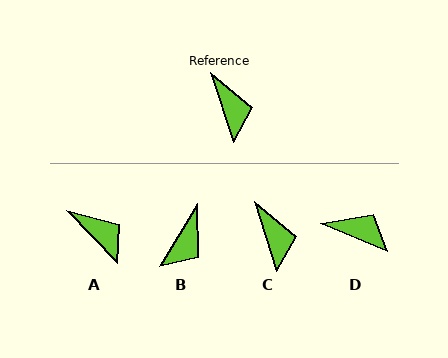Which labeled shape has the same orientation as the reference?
C.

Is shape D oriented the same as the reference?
No, it is off by about 49 degrees.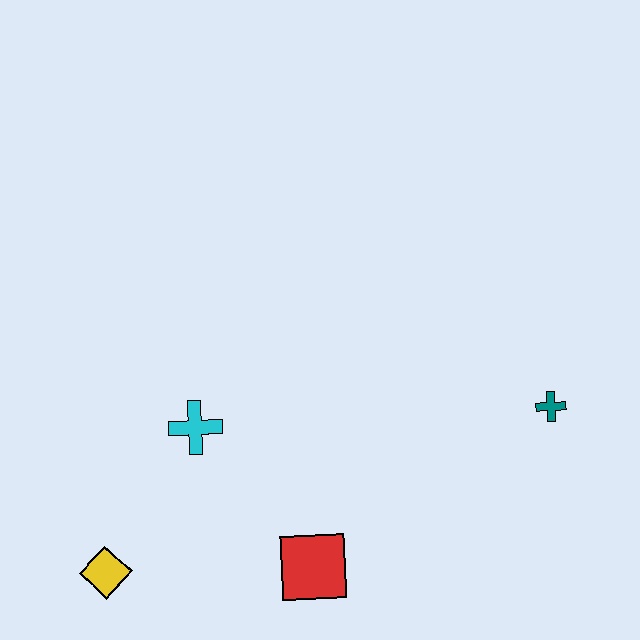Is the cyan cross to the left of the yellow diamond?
No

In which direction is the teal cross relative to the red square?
The teal cross is to the right of the red square.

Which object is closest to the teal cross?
The red square is closest to the teal cross.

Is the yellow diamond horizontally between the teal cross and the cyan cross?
No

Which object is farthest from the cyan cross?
The teal cross is farthest from the cyan cross.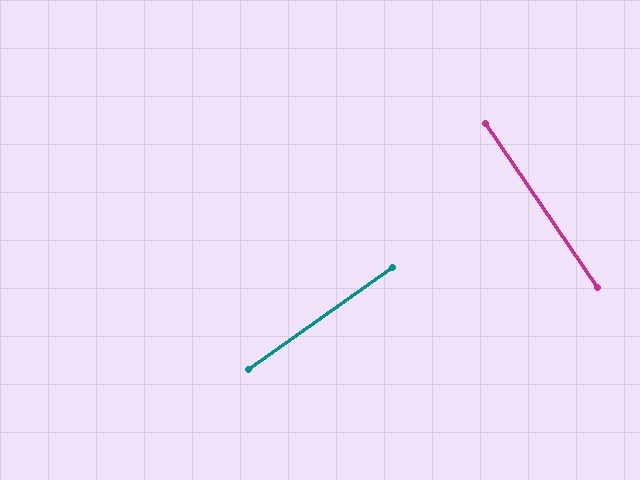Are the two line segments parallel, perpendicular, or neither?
Perpendicular — they meet at approximately 89°.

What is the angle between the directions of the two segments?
Approximately 89 degrees.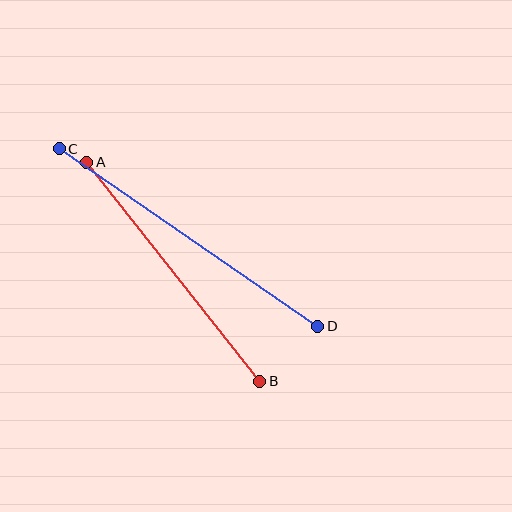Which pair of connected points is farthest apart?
Points C and D are farthest apart.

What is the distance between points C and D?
The distance is approximately 314 pixels.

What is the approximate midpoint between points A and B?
The midpoint is at approximately (173, 272) pixels.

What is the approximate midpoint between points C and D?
The midpoint is at approximately (188, 237) pixels.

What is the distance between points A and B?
The distance is approximately 279 pixels.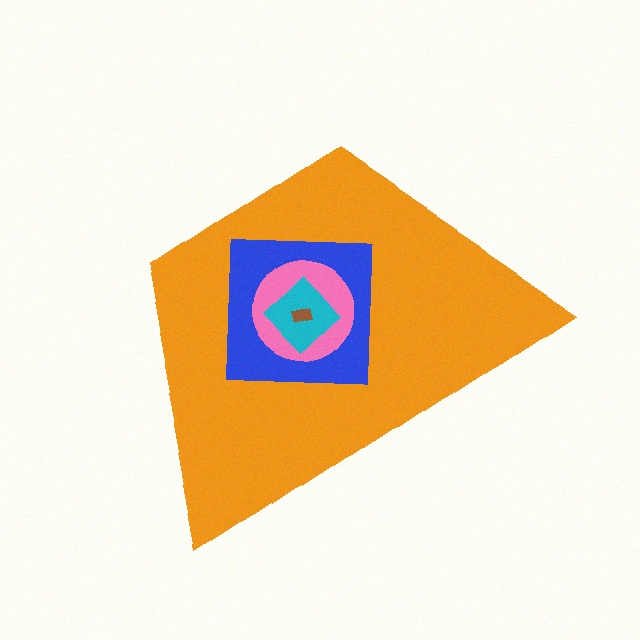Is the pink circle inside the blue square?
Yes.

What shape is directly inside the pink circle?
The cyan diamond.